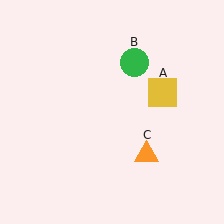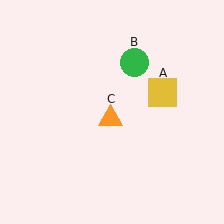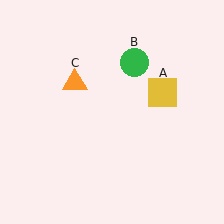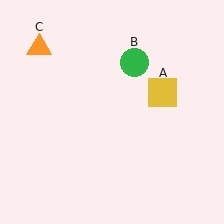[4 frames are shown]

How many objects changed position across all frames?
1 object changed position: orange triangle (object C).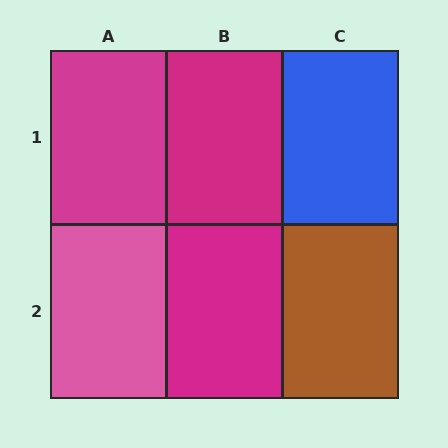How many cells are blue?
1 cell is blue.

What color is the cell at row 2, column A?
Pink.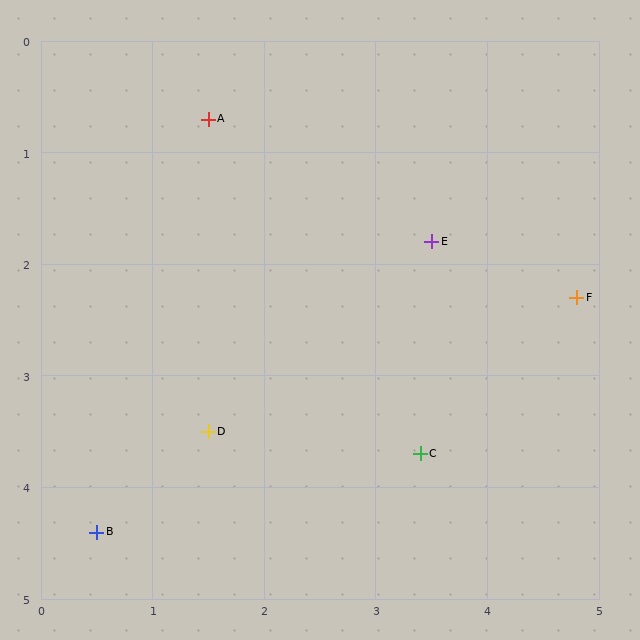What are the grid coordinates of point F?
Point F is at approximately (4.8, 2.3).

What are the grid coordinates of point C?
Point C is at approximately (3.4, 3.7).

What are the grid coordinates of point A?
Point A is at approximately (1.5, 0.7).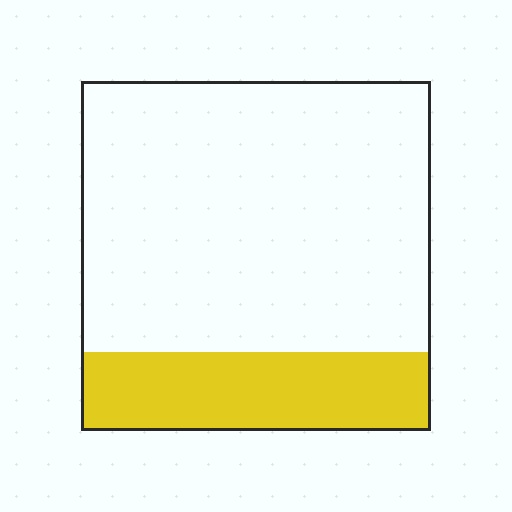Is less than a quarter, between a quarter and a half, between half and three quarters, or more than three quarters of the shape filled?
Less than a quarter.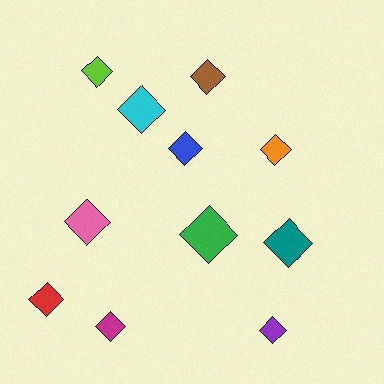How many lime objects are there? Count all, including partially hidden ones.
There is 1 lime object.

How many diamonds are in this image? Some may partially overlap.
There are 11 diamonds.